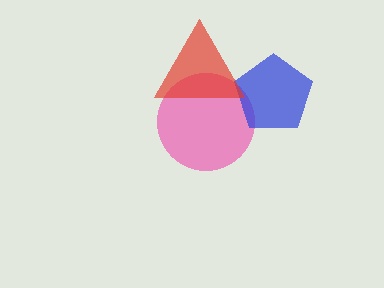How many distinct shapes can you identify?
There are 3 distinct shapes: a pink circle, a blue pentagon, a red triangle.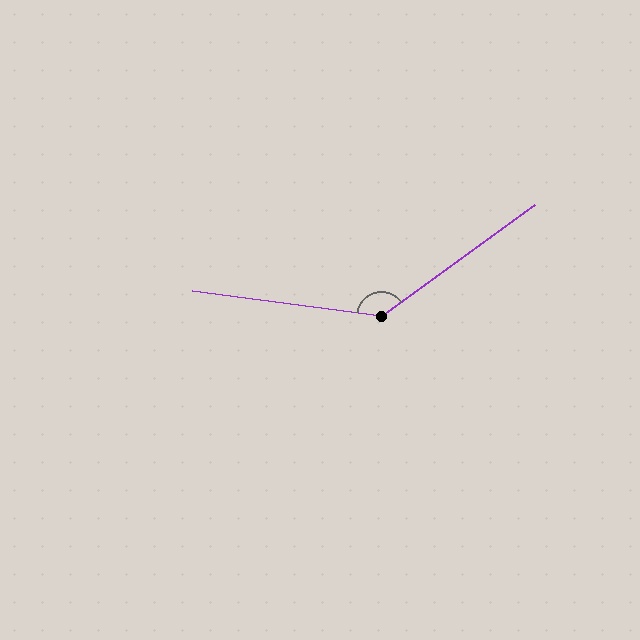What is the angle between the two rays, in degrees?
Approximately 136 degrees.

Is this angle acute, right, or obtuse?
It is obtuse.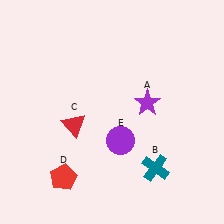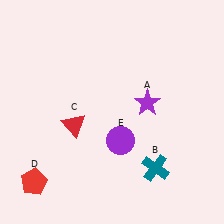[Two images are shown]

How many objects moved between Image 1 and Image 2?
1 object moved between the two images.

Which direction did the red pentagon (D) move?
The red pentagon (D) moved left.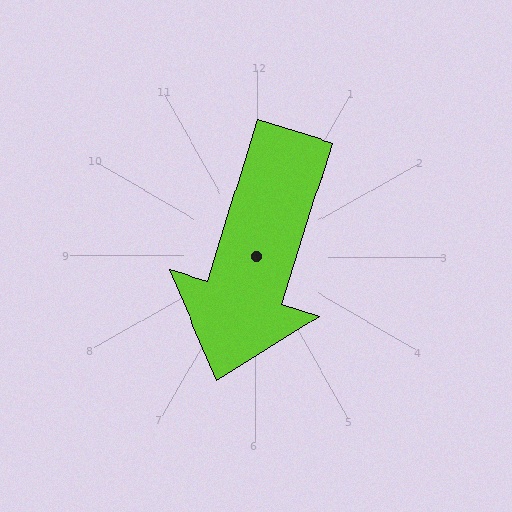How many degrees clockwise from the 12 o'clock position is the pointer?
Approximately 197 degrees.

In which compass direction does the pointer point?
South.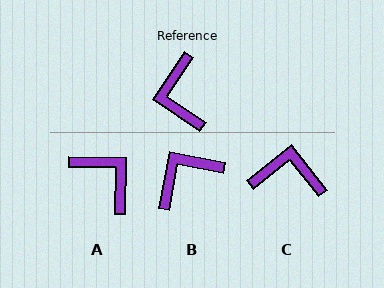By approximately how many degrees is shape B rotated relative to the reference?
Approximately 67 degrees clockwise.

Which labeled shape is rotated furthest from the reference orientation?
A, about 147 degrees away.